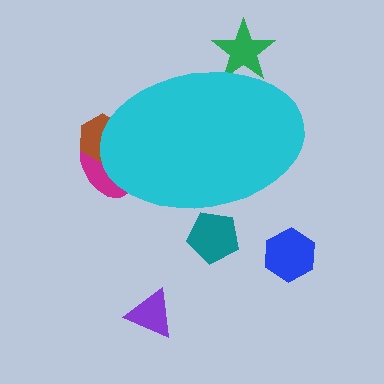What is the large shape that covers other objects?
A cyan ellipse.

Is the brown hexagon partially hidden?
Yes, the brown hexagon is partially hidden behind the cyan ellipse.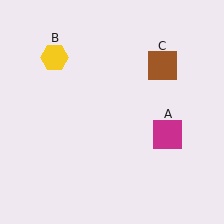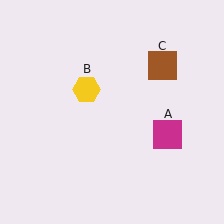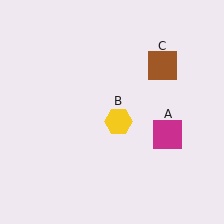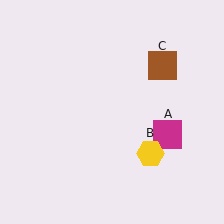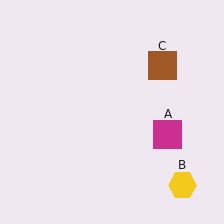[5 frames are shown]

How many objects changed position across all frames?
1 object changed position: yellow hexagon (object B).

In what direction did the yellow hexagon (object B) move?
The yellow hexagon (object B) moved down and to the right.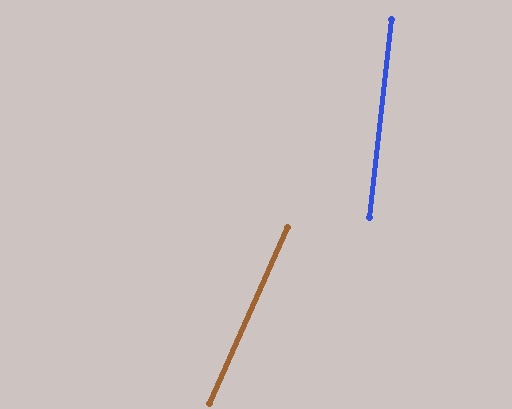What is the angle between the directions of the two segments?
Approximately 17 degrees.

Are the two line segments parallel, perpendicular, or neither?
Neither parallel nor perpendicular — they differ by about 17°.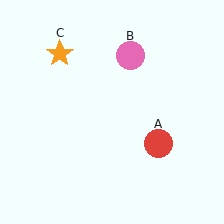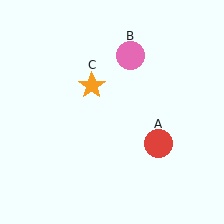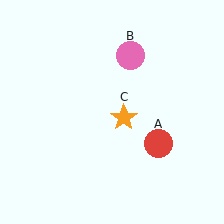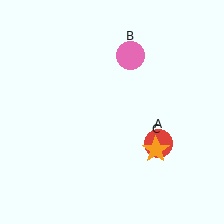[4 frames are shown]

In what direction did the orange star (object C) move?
The orange star (object C) moved down and to the right.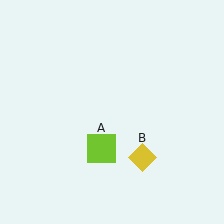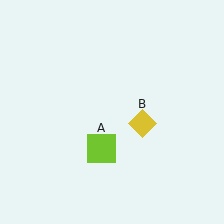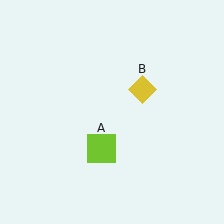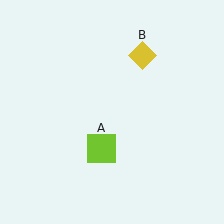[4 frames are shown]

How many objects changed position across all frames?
1 object changed position: yellow diamond (object B).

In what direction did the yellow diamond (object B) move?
The yellow diamond (object B) moved up.